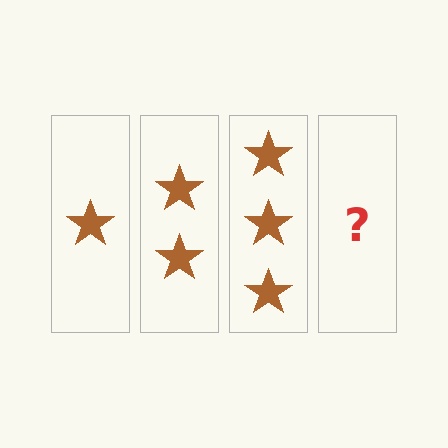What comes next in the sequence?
The next element should be 4 stars.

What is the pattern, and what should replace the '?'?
The pattern is that each step adds one more star. The '?' should be 4 stars.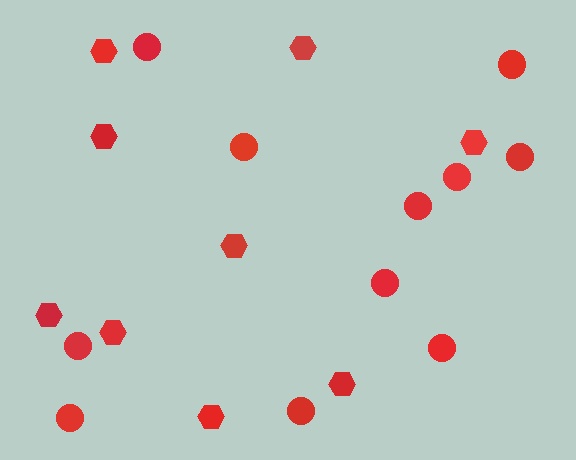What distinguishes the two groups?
There are 2 groups: one group of circles (11) and one group of hexagons (9).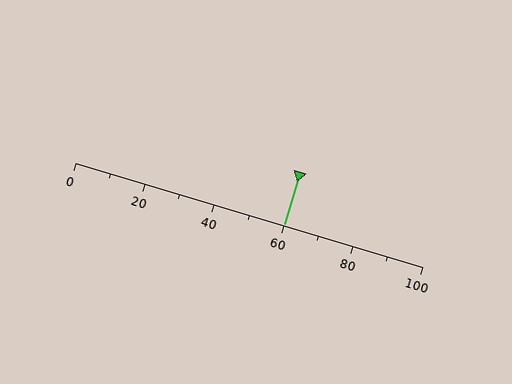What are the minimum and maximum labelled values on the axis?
The axis runs from 0 to 100.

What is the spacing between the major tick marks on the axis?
The major ticks are spaced 20 apart.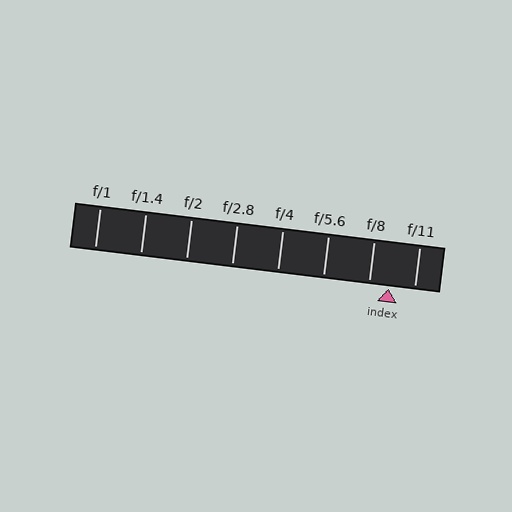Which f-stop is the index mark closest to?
The index mark is closest to f/8.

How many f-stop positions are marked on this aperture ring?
There are 8 f-stop positions marked.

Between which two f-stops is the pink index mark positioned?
The index mark is between f/8 and f/11.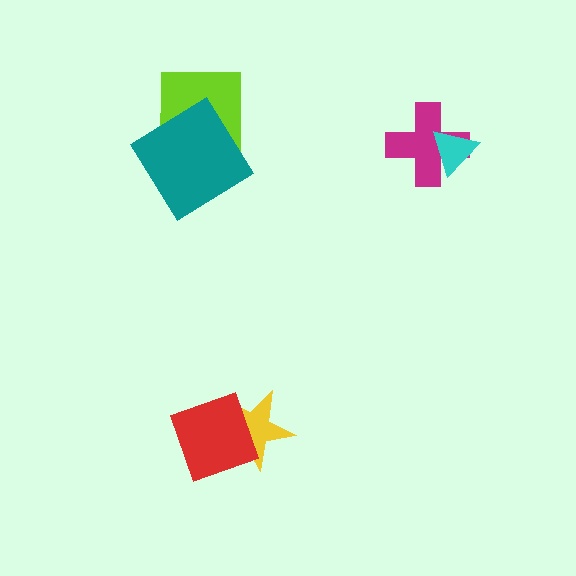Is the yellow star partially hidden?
Yes, it is partially covered by another shape.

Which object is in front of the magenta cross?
The cyan triangle is in front of the magenta cross.